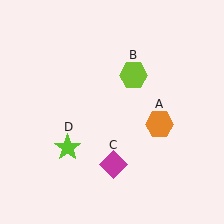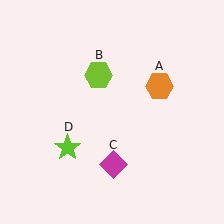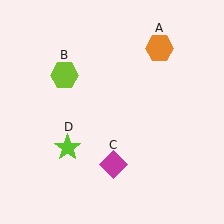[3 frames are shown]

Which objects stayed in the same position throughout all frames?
Magenta diamond (object C) and lime star (object D) remained stationary.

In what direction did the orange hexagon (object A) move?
The orange hexagon (object A) moved up.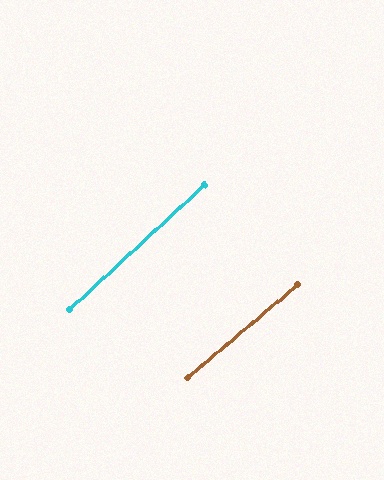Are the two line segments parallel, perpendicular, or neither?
Parallel — their directions differ by only 2.0°.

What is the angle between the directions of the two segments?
Approximately 2 degrees.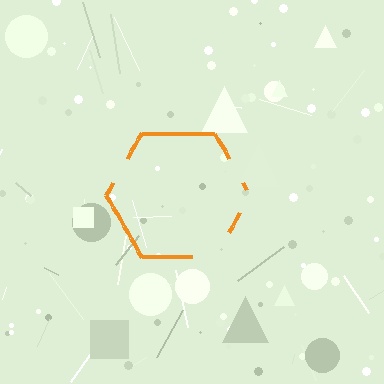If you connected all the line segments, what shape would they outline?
They would outline a hexagon.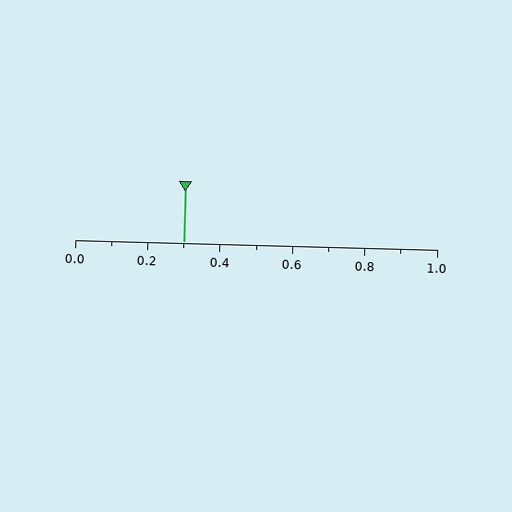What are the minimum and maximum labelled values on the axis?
The axis runs from 0.0 to 1.0.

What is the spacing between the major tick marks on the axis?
The major ticks are spaced 0.2 apart.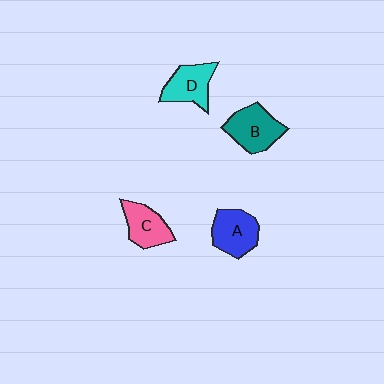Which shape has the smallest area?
Shape C (pink).